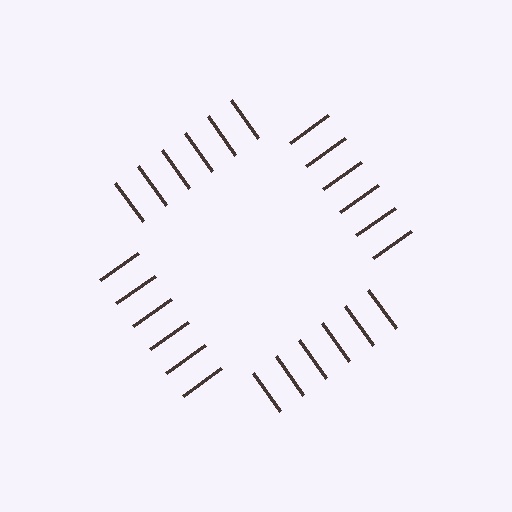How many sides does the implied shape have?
4 sides — the line-ends trace a square.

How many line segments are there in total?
24 — 6 along each of the 4 edges.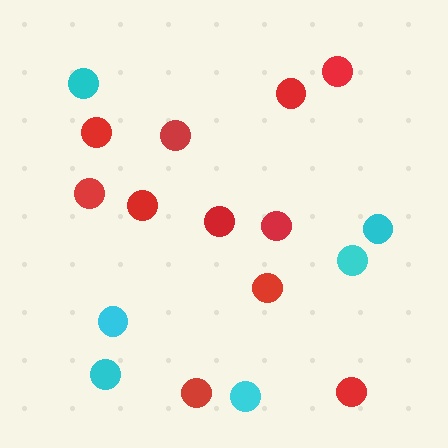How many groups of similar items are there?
There are 2 groups: one group of cyan circles (6) and one group of red circles (11).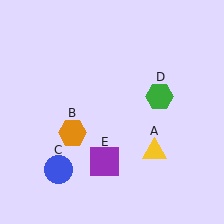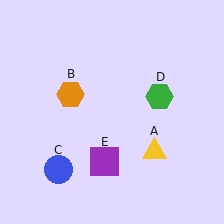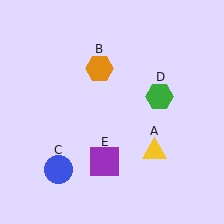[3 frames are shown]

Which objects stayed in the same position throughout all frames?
Yellow triangle (object A) and blue circle (object C) and green hexagon (object D) and purple square (object E) remained stationary.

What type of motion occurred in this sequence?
The orange hexagon (object B) rotated clockwise around the center of the scene.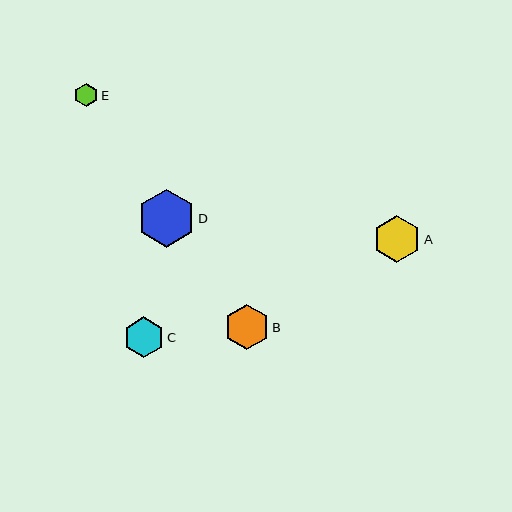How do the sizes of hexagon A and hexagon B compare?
Hexagon A and hexagon B are approximately the same size.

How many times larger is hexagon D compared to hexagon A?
Hexagon D is approximately 1.2 times the size of hexagon A.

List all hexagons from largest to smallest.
From largest to smallest: D, A, B, C, E.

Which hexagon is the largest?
Hexagon D is the largest with a size of approximately 58 pixels.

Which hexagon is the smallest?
Hexagon E is the smallest with a size of approximately 24 pixels.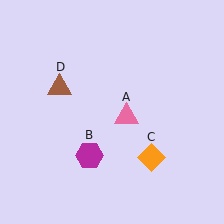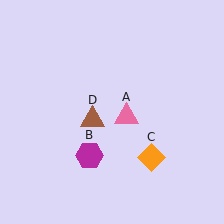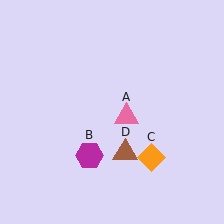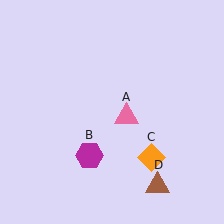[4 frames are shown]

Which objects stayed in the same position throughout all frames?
Pink triangle (object A) and magenta hexagon (object B) and orange diamond (object C) remained stationary.